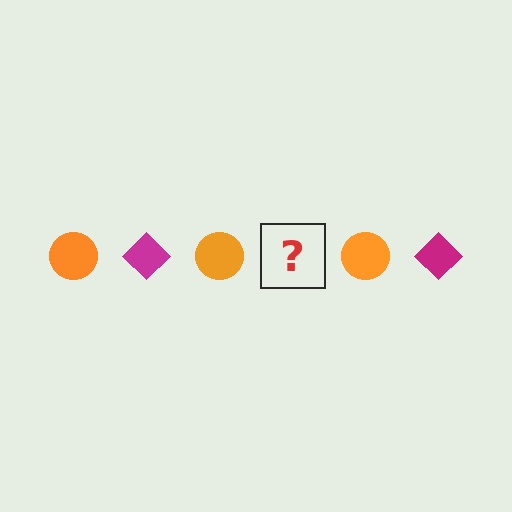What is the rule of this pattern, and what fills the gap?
The rule is that the pattern alternates between orange circle and magenta diamond. The gap should be filled with a magenta diamond.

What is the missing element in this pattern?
The missing element is a magenta diamond.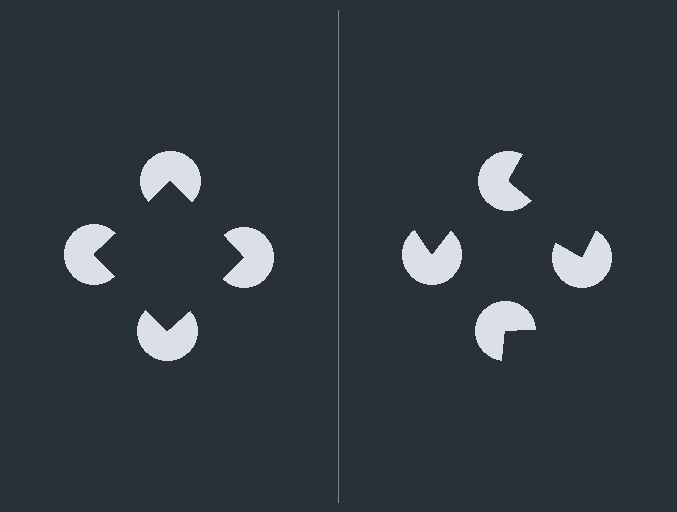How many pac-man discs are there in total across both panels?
8 — 4 on each side.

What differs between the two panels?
The pac-man discs are positioned identically on both sides; only the wedge orientations differ. On the left they align to a square; on the right they are misaligned.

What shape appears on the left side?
An illusory square.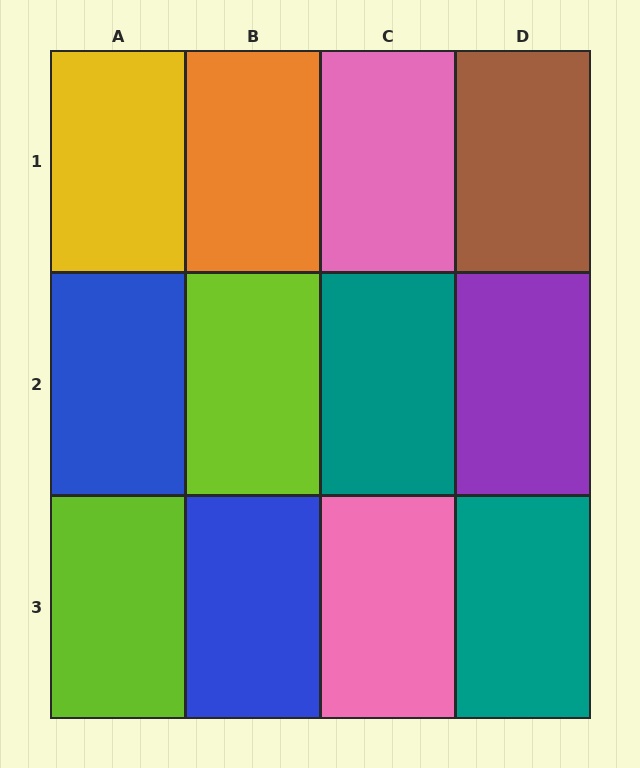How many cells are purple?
1 cell is purple.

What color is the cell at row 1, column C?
Pink.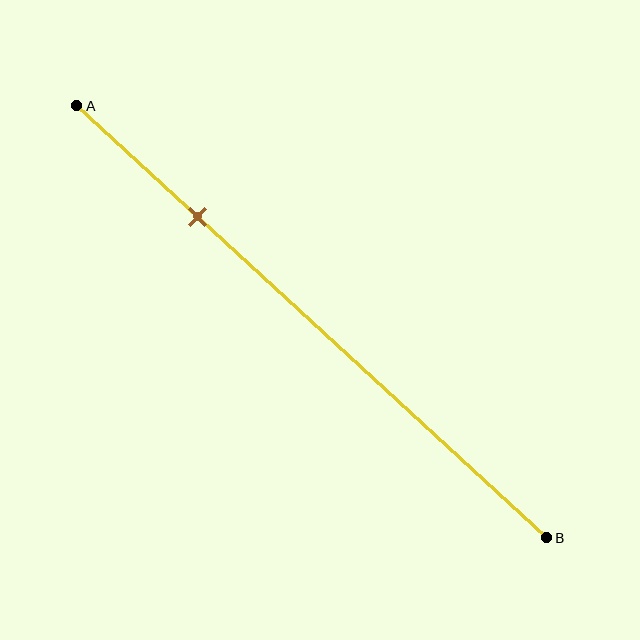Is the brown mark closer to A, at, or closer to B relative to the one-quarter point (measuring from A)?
The brown mark is approximately at the one-quarter point of segment AB.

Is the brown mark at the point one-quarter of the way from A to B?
Yes, the mark is approximately at the one-quarter point.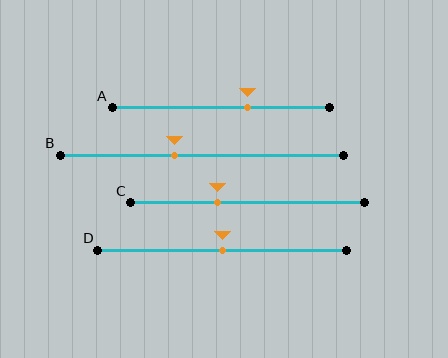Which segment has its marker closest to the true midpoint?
Segment D has its marker closest to the true midpoint.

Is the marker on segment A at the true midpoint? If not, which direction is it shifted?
No, the marker on segment A is shifted to the right by about 12% of the segment length.